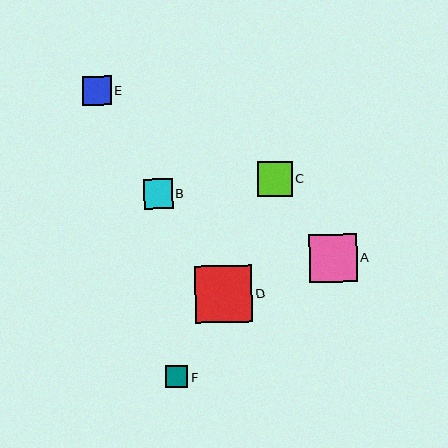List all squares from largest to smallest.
From largest to smallest: D, A, C, B, E, F.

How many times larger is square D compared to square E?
Square D is approximately 2.0 times the size of square E.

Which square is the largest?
Square D is the largest with a size of approximately 57 pixels.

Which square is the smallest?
Square F is the smallest with a size of approximately 22 pixels.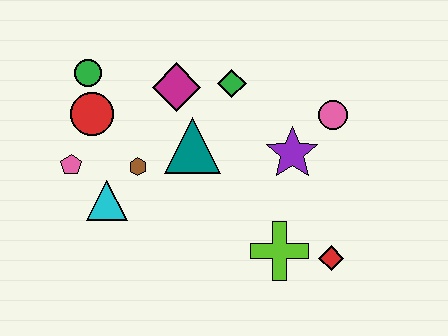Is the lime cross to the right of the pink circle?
No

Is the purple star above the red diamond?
Yes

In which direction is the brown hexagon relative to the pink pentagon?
The brown hexagon is to the right of the pink pentagon.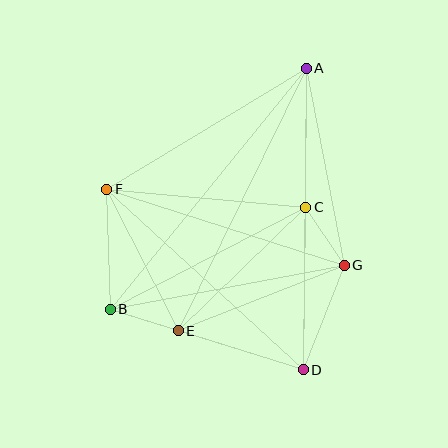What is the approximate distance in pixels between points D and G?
The distance between D and G is approximately 112 pixels.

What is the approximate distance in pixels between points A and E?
The distance between A and E is approximately 292 pixels.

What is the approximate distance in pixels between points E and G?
The distance between E and G is approximately 179 pixels.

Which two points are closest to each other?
Points C and G are closest to each other.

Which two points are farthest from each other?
Points A and B are farthest from each other.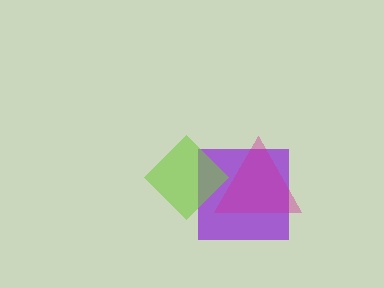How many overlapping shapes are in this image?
There are 3 overlapping shapes in the image.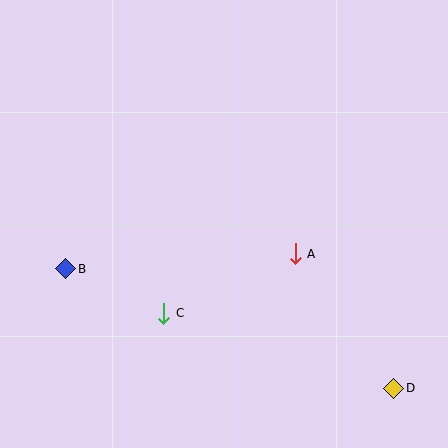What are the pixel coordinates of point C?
Point C is at (164, 313).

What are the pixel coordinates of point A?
Point A is at (295, 254).